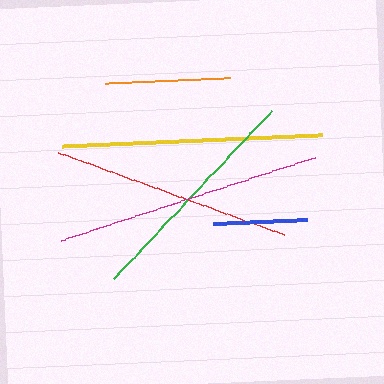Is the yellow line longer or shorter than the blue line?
The yellow line is longer than the blue line.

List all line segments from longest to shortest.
From longest to shortest: magenta, yellow, red, green, orange, blue.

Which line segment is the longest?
The magenta line is the longest at approximately 267 pixels.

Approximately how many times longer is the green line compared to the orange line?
The green line is approximately 1.8 times the length of the orange line.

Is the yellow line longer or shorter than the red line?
The yellow line is longer than the red line.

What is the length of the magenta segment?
The magenta segment is approximately 267 pixels long.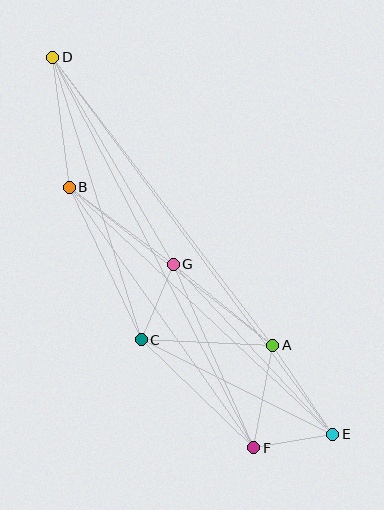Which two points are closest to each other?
Points E and F are closest to each other.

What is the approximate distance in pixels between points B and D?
The distance between B and D is approximately 131 pixels.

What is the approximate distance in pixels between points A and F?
The distance between A and F is approximately 105 pixels.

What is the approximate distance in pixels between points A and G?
The distance between A and G is approximately 128 pixels.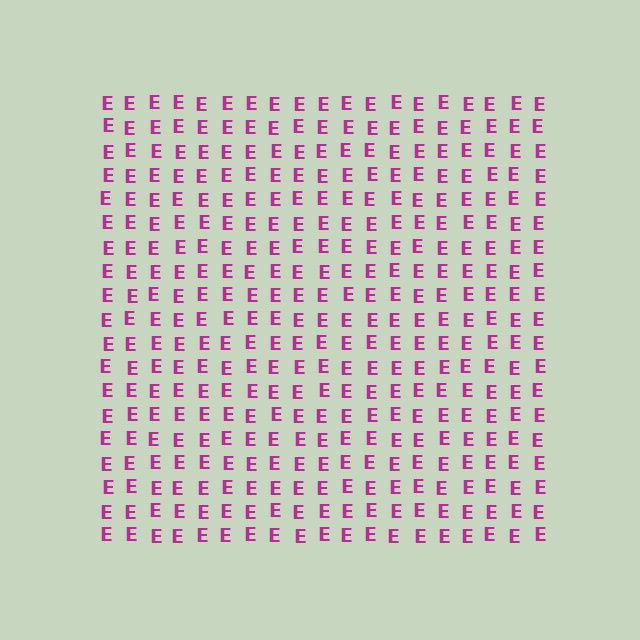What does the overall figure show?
The overall figure shows a square.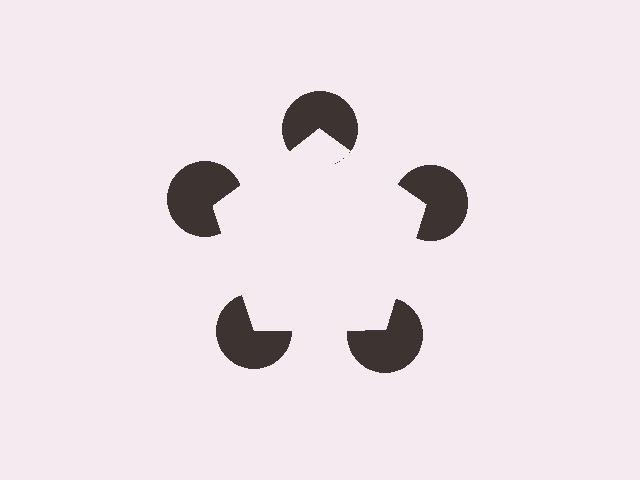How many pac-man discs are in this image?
There are 5 — one at each vertex of the illusory pentagon.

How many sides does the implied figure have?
5 sides.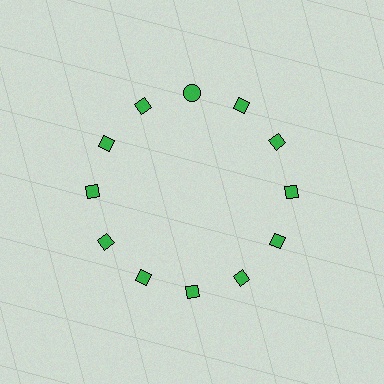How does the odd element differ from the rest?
It has a different shape: circle instead of diamond.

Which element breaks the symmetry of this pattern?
The green circle at roughly the 12 o'clock position breaks the symmetry. All other shapes are green diamonds.